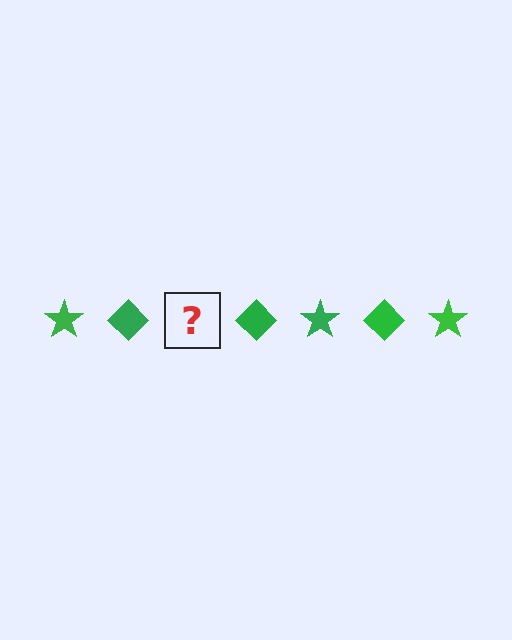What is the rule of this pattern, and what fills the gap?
The rule is that the pattern cycles through star, diamond shapes in green. The gap should be filled with a green star.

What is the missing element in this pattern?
The missing element is a green star.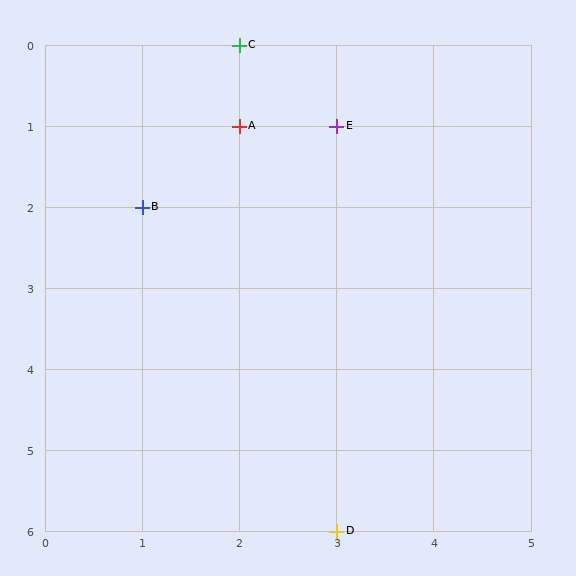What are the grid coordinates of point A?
Point A is at grid coordinates (2, 1).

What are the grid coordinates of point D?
Point D is at grid coordinates (3, 6).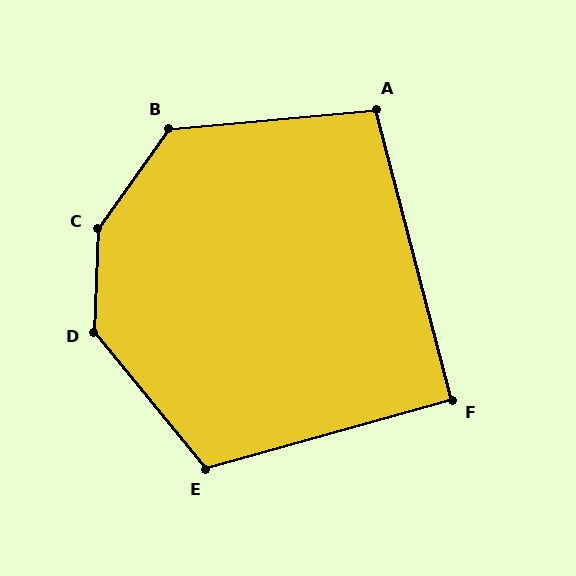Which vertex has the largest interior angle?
C, at approximately 147 degrees.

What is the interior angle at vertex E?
Approximately 114 degrees (obtuse).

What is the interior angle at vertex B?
Approximately 130 degrees (obtuse).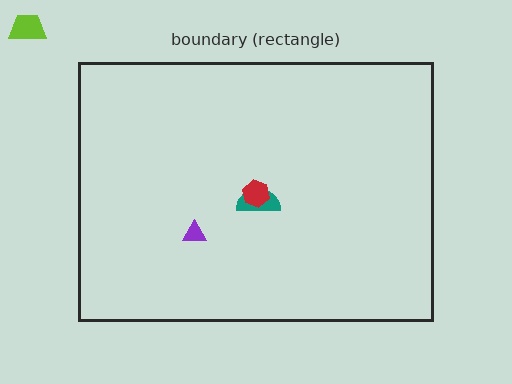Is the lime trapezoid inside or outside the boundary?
Outside.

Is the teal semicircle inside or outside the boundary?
Inside.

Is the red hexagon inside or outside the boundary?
Inside.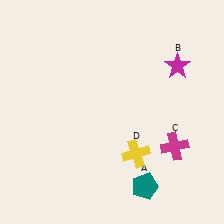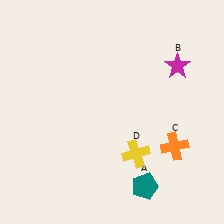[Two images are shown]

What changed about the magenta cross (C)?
In Image 1, C is magenta. In Image 2, it changed to orange.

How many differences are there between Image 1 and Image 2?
There is 1 difference between the two images.